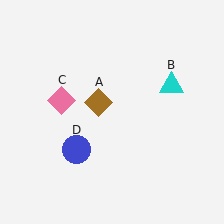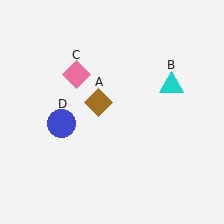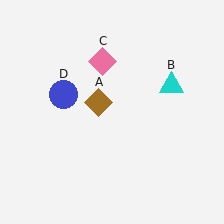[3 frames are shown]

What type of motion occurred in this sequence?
The pink diamond (object C), blue circle (object D) rotated clockwise around the center of the scene.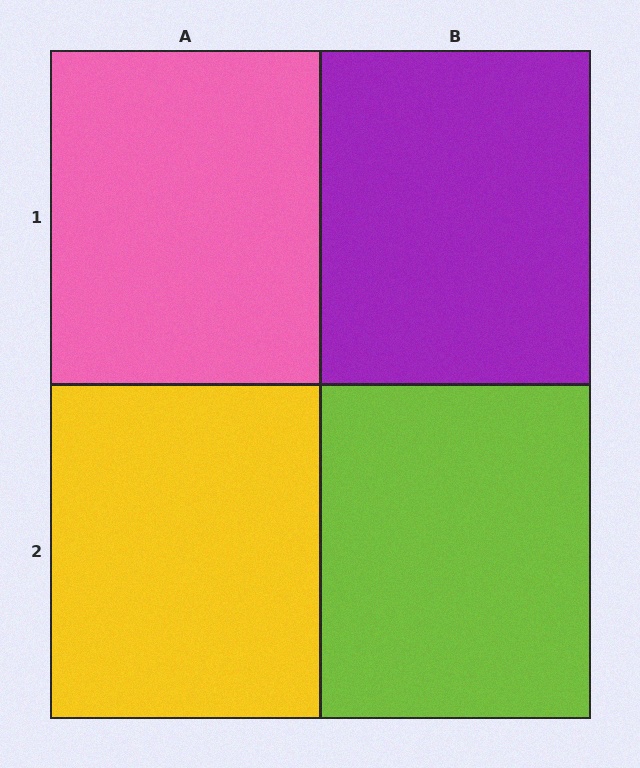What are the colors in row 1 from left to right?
Pink, purple.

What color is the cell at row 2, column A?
Yellow.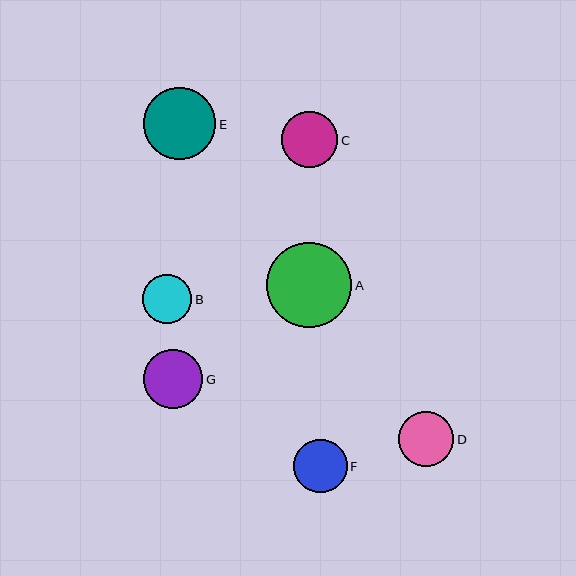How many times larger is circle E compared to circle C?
Circle E is approximately 1.3 times the size of circle C.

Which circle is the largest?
Circle A is the largest with a size of approximately 85 pixels.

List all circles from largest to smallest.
From largest to smallest: A, E, G, C, D, F, B.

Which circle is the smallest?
Circle B is the smallest with a size of approximately 49 pixels.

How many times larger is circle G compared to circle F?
Circle G is approximately 1.1 times the size of circle F.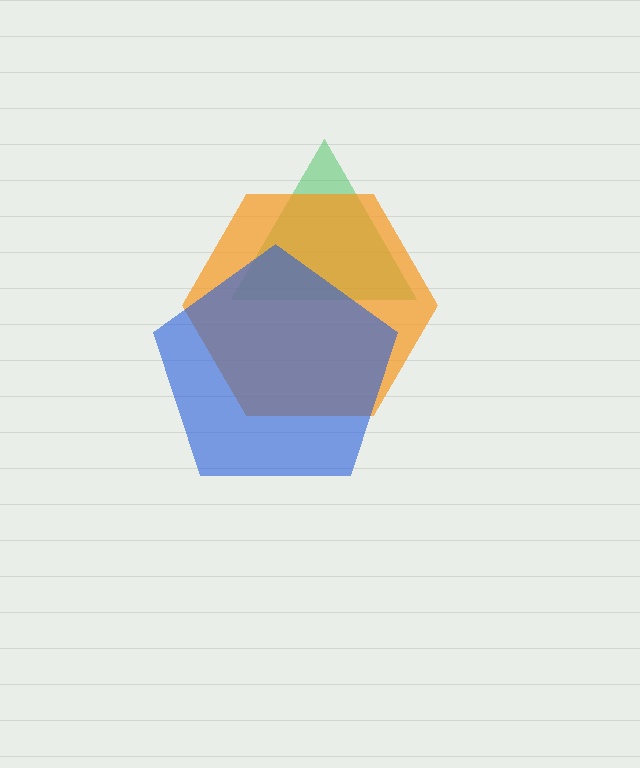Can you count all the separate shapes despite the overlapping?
Yes, there are 3 separate shapes.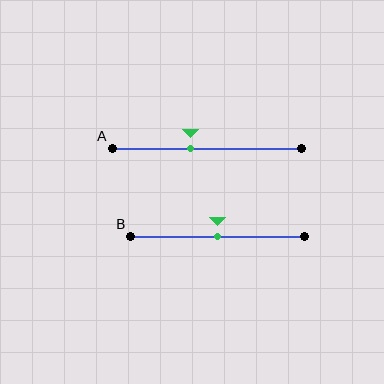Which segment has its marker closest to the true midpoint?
Segment B has its marker closest to the true midpoint.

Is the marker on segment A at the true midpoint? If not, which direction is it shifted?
No, the marker on segment A is shifted to the left by about 8% of the segment length.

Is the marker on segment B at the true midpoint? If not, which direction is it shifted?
Yes, the marker on segment B is at the true midpoint.